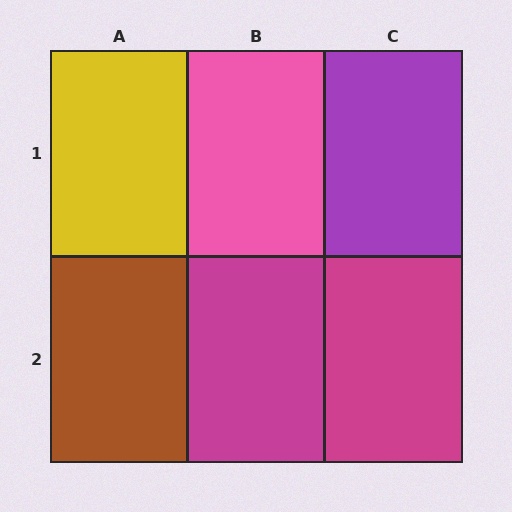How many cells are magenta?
2 cells are magenta.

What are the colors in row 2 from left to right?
Brown, magenta, magenta.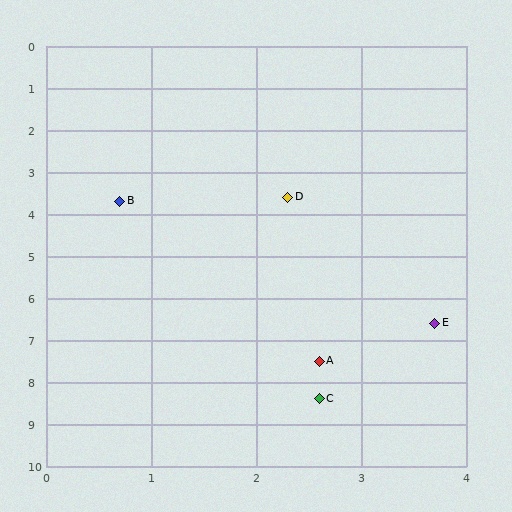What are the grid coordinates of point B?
Point B is at approximately (0.7, 3.7).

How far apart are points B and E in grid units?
Points B and E are about 4.2 grid units apart.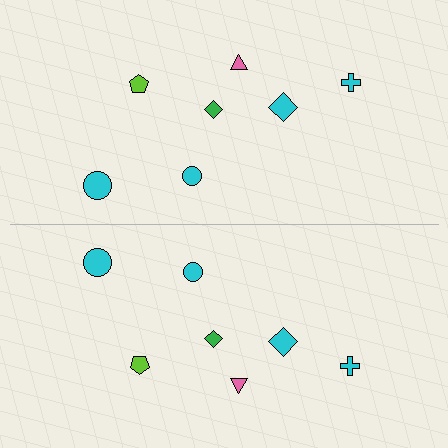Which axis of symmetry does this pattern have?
The pattern has a horizontal axis of symmetry running through the center of the image.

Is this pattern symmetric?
Yes, this pattern has bilateral (reflection) symmetry.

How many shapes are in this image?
There are 14 shapes in this image.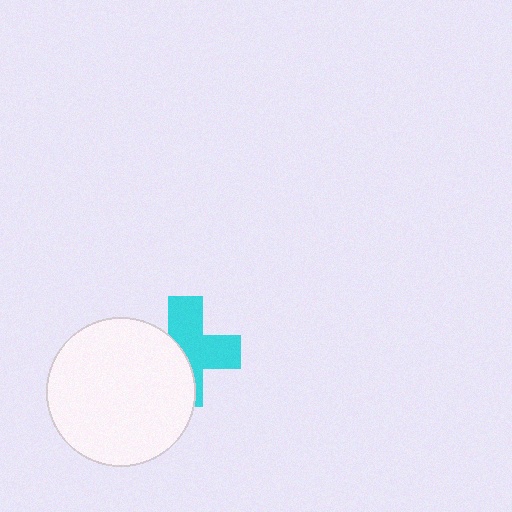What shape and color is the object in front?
The object in front is a white circle.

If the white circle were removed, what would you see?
You would see the complete cyan cross.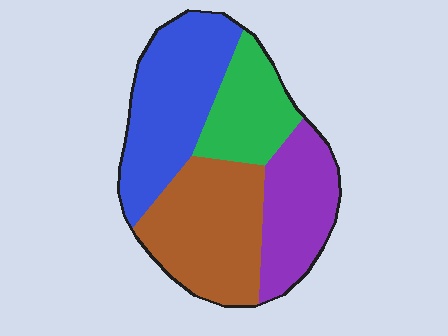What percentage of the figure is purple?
Purple covers roughly 20% of the figure.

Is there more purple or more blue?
Blue.